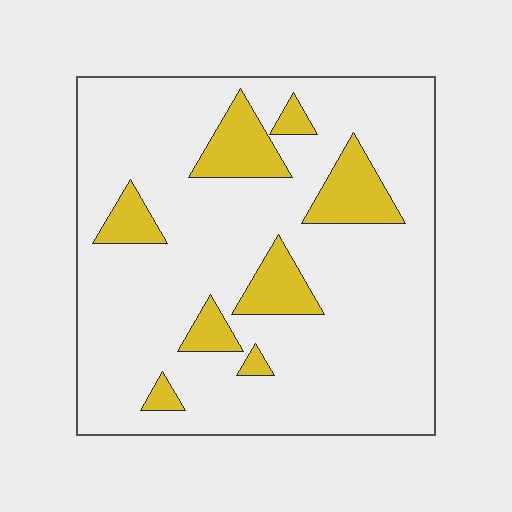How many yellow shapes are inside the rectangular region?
8.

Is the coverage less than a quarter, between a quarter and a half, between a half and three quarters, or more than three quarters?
Less than a quarter.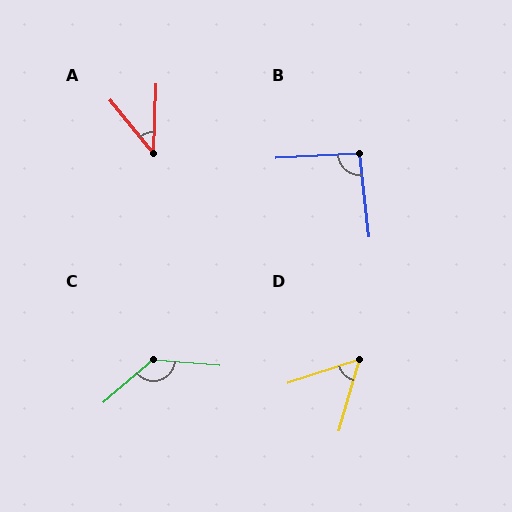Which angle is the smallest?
A, at approximately 41 degrees.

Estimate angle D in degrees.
Approximately 56 degrees.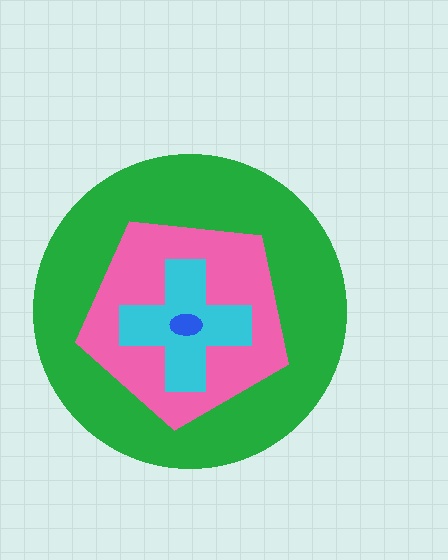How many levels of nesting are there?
4.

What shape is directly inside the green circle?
The pink pentagon.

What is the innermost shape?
The blue ellipse.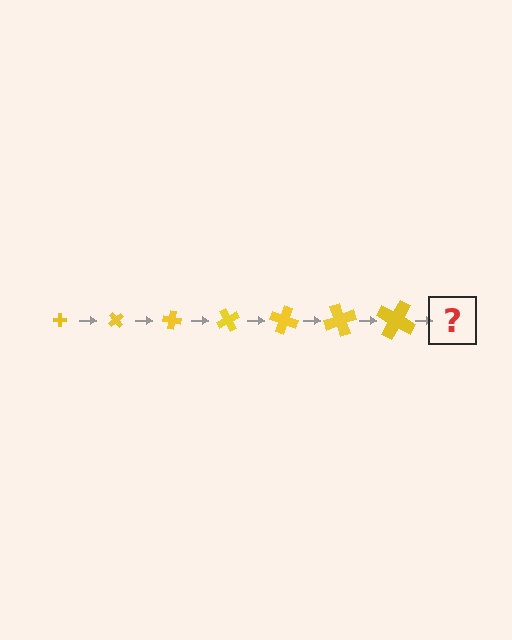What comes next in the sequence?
The next element should be a cross, larger than the previous one and rotated 350 degrees from the start.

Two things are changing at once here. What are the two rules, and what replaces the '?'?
The two rules are that the cross grows larger each step and it rotates 50 degrees each step. The '?' should be a cross, larger than the previous one and rotated 350 degrees from the start.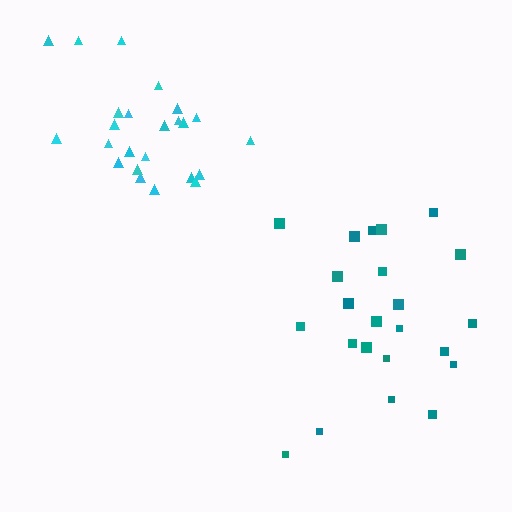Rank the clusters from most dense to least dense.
cyan, teal.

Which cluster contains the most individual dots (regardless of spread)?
Cyan (24).